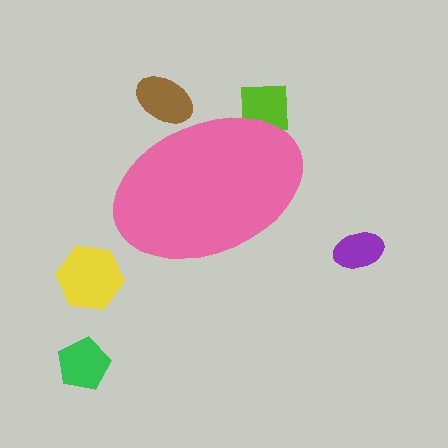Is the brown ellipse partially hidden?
Yes, the brown ellipse is partially hidden behind the pink ellipse.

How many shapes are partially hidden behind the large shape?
2 shapes are partially hidden.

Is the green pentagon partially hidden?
No, the green pentagon is fully visible.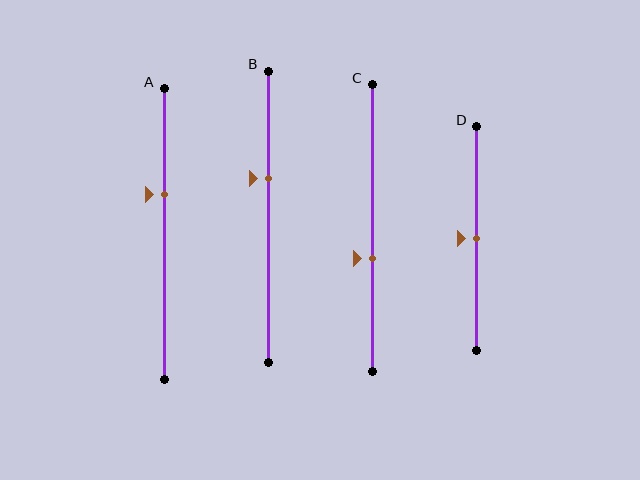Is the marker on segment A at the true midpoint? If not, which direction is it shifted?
No, the marker on segment A is shifted upward by about 14% of the segment length.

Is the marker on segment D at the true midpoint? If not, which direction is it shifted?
Yes, the marker on segment D is at the true midpoint.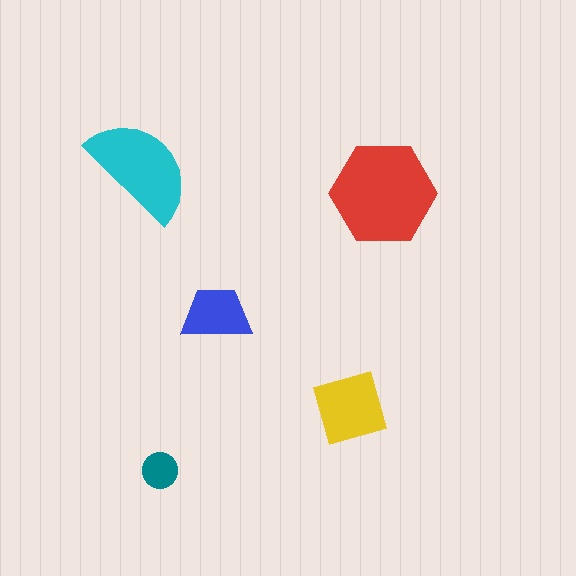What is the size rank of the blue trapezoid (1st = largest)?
4th.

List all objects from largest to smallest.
The red hexagon, the cyan semicircle, the yellow square, the blue trapezoid, the teal circle.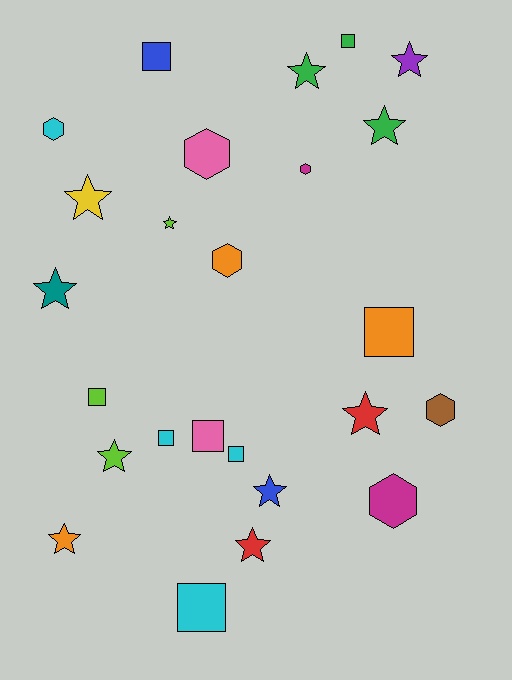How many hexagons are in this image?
There are 6 hexagons.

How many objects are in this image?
There are 25 objects.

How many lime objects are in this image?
There are 3 lime objects.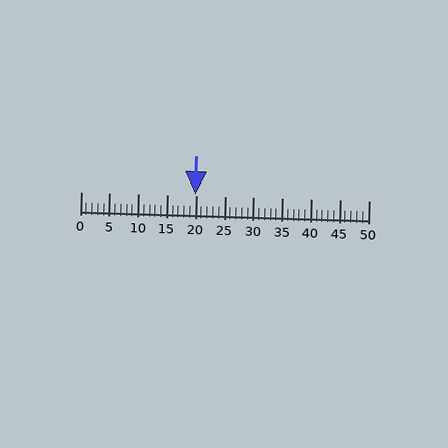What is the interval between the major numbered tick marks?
The major tick marks are spaced 5 units apart.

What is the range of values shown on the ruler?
The ruler shows values from 0 to 50.